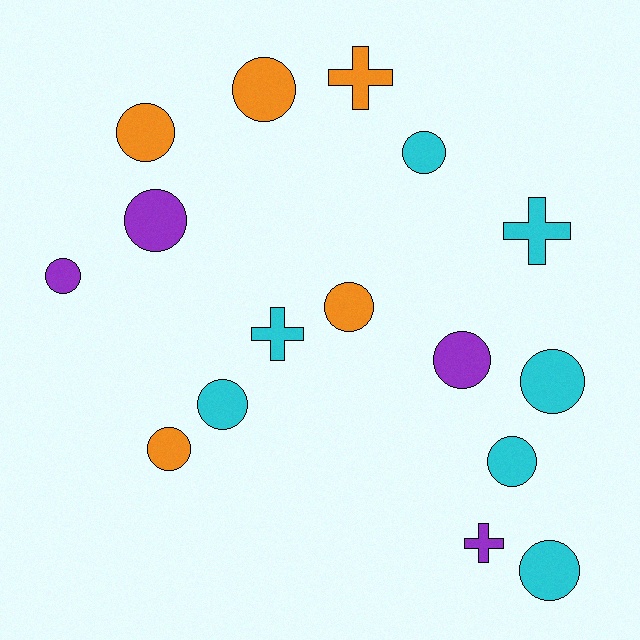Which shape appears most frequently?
Circle, with 12 objects.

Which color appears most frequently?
Cyan, with 7 objects.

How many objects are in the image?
There are 16 objects.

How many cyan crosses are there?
There are 2 cyan crosses.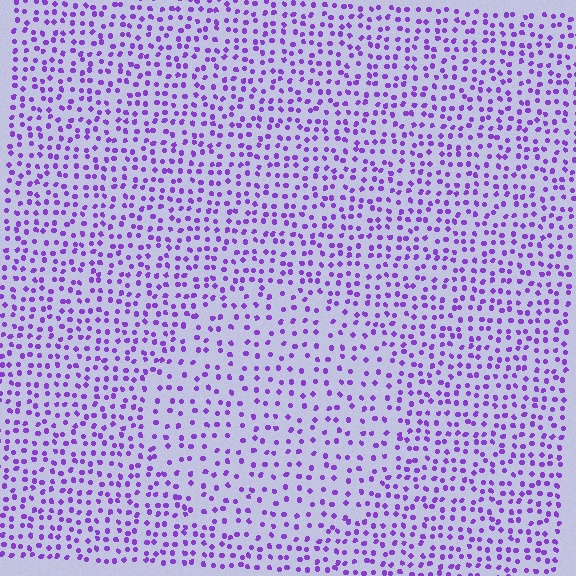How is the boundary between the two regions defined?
The boundary is defined by a change in element density (approximately 1.6x ratio). All elements are the same color, size, and shape.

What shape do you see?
I see a circle.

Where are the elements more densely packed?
The elements are more densely packed outside the circle boundary.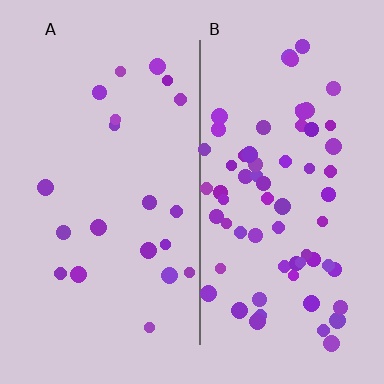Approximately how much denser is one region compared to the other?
Approximately 3.2× — region B over region A.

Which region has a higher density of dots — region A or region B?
B (the right).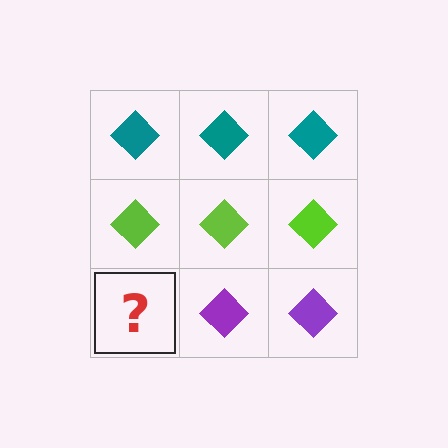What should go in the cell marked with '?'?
The missing cell should contain a purple diamond.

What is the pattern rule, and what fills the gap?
The rule is that each row has a consistent color. The gap should be filled with a purple diamond.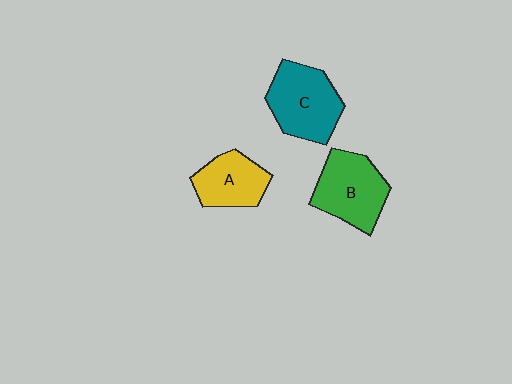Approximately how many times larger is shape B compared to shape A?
Approximately 1.3 times.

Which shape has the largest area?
Shape C (teal).